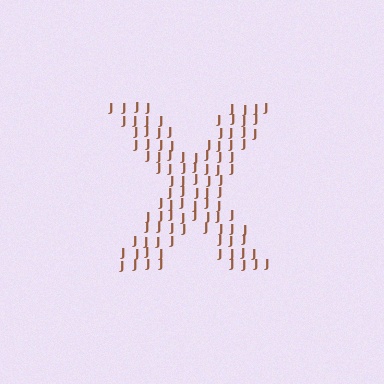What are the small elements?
The small elements are letter J's.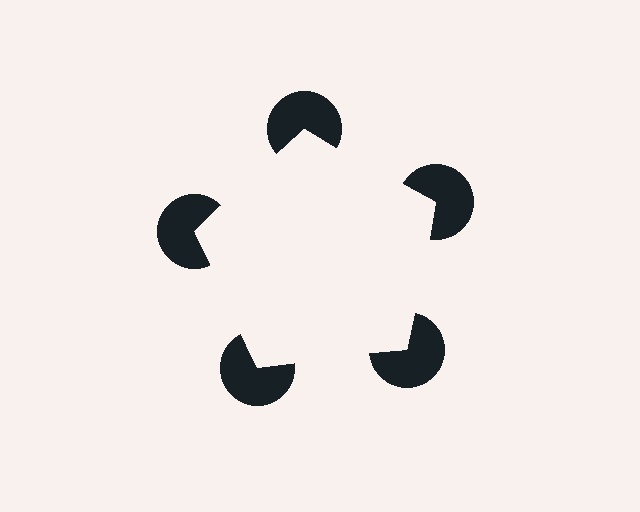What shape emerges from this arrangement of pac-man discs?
An illusory pentagon — its edges are inferred from the aligned wedge cuts in the pac-man discs, not physically drawn.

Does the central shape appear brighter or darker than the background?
It typically appears slightly brighter than the background, even though no actual brightness change is drawn.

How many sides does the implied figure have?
5 sides.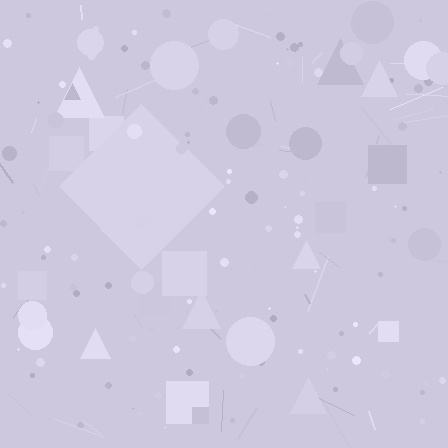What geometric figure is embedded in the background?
A diamond is embedded in the background.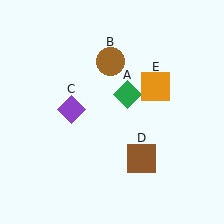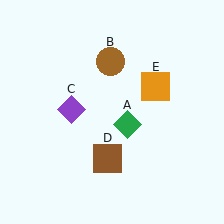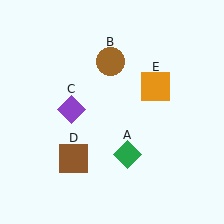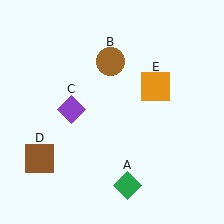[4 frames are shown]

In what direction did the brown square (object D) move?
The brown square (object D) moved left.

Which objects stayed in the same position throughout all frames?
Brown circle (object B) and purple diamond (object C) and orange square (object E) remained stationary.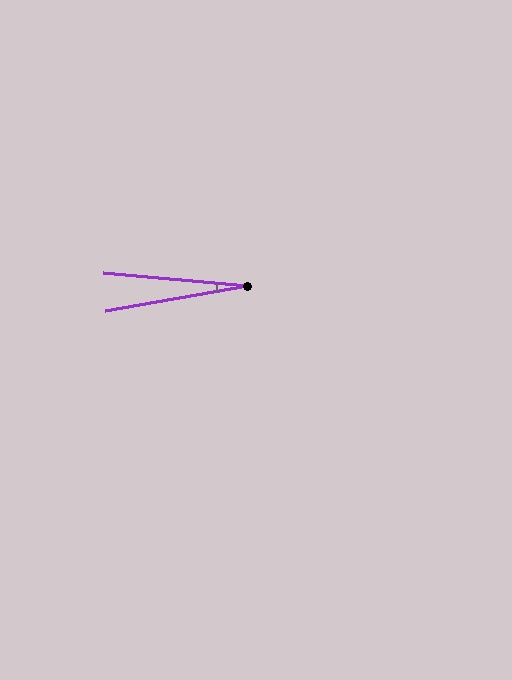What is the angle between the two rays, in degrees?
Approximately 15 degrees.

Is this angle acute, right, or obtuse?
It is acute.